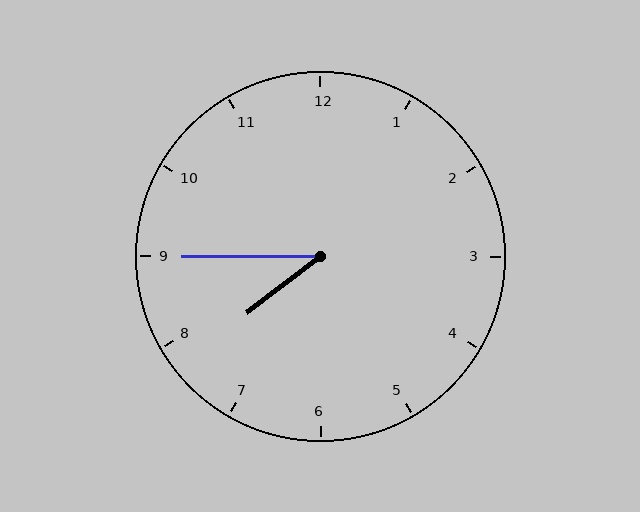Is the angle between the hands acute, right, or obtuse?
It is acute.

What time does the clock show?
7:45.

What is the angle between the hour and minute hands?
Approximately 38 degrees.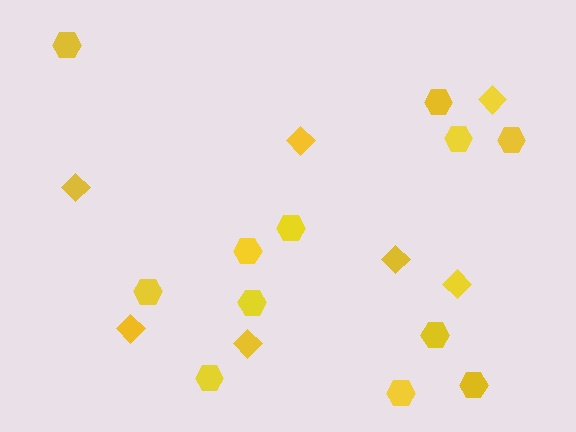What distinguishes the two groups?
There are 2 groups: one group of diamonds (7) and one group of hexagons (12).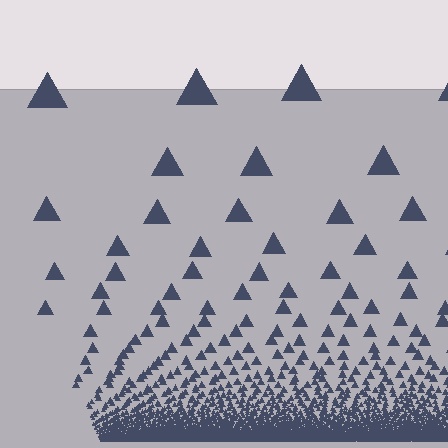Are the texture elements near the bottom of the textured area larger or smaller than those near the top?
Smaller. The gradient is inverted — elements near the bottom are smaller and denser.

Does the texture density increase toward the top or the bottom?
Density increases toward the bottom.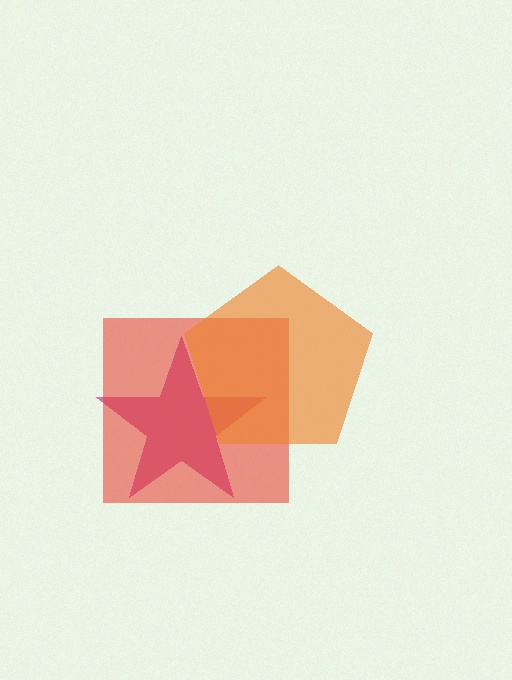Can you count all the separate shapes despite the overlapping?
Yes, there are 3 separate shapes.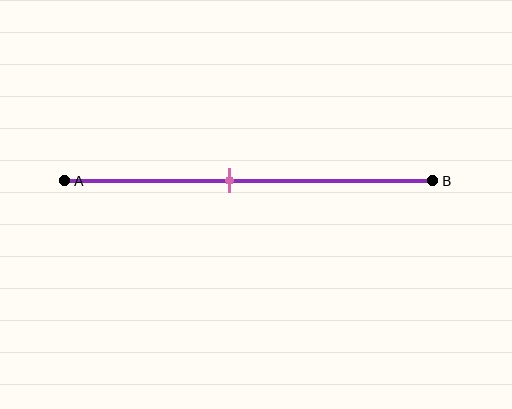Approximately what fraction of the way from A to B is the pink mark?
The pink mark is approximately 45% of the way from A to B.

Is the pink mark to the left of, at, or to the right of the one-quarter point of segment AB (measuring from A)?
The pink mark is to the right of the one-quarter point of segment AB.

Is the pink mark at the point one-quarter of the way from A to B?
No, the mark is at about 45% from A, not at the 25% one-quarter point.